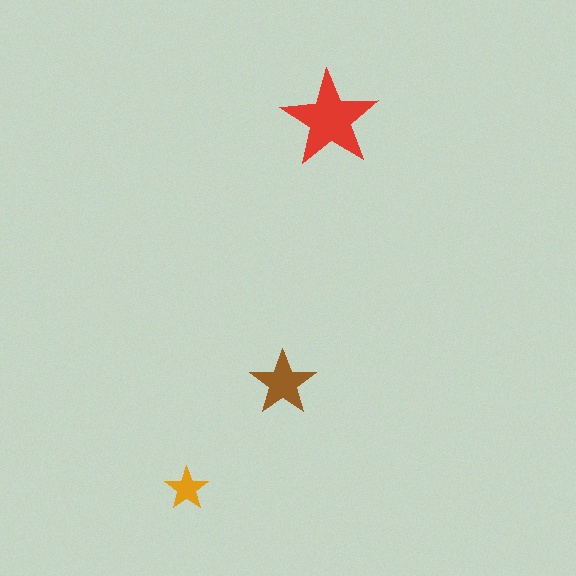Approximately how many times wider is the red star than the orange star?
About 2.5 times wider.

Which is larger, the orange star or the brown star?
The brown one.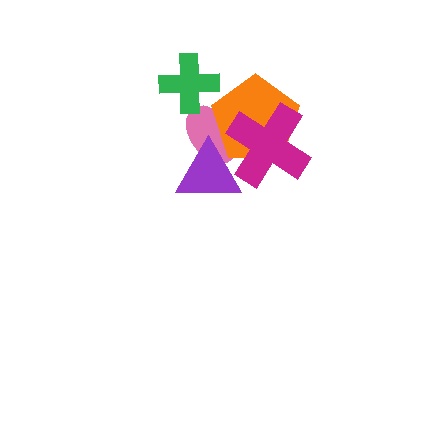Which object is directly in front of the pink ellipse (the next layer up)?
The orange pentagon is directly in front of the pink ellipse.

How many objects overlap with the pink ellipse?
4 objects overlap with the pink ellipse.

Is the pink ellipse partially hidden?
Yes, it is partially covered by another shape.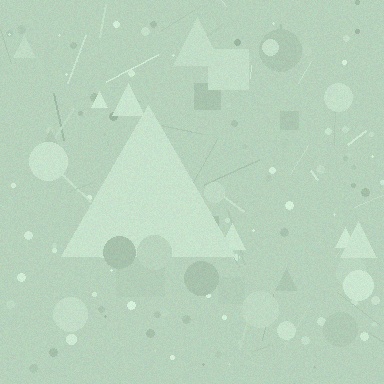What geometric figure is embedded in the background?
A triangle is embedded in the background.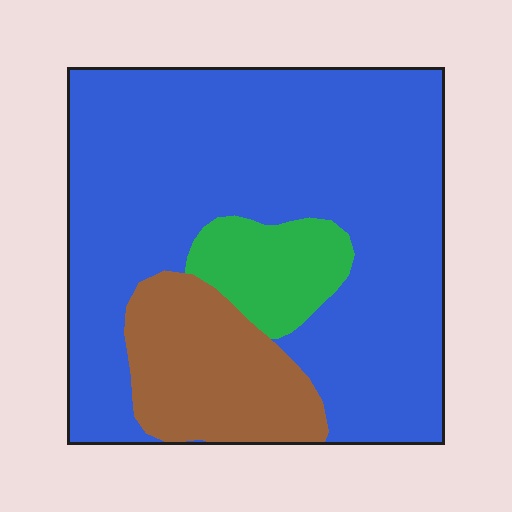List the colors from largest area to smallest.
From largest to smallest: blue, brown, green.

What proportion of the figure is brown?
Brown covers 18% of the figure.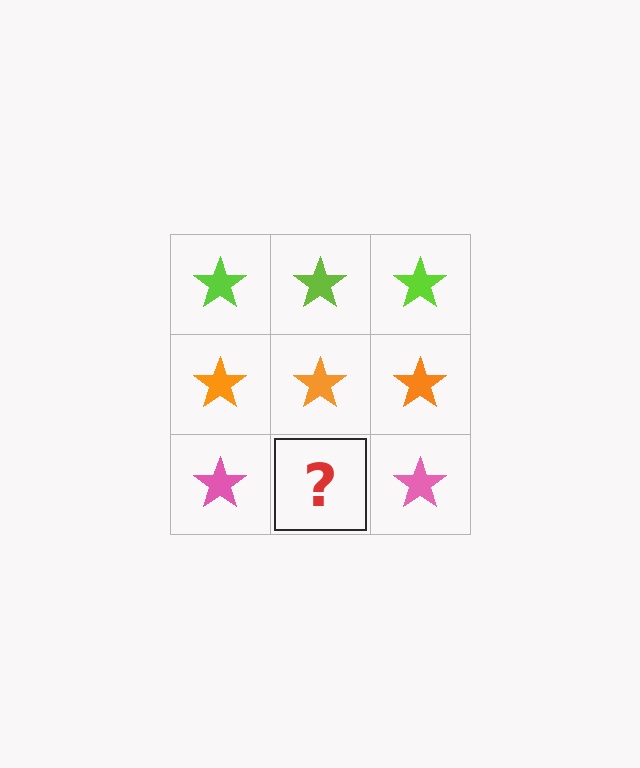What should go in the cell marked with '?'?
The missing cell should contain a pink star.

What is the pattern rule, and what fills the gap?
The rule is that each row has a consistent color. The gap should be filled with a pink star.